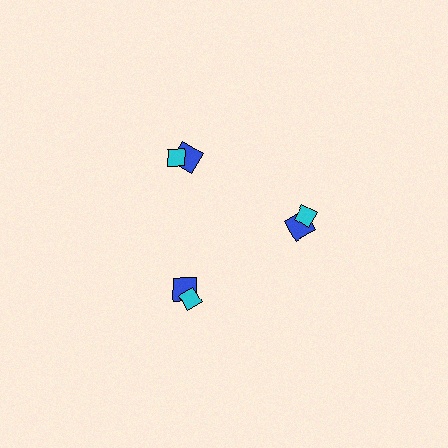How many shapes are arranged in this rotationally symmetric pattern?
There are 6 shapes, arranged in 3 groups of 2.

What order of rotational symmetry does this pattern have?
This pattern has 3-fold rotational symmetry.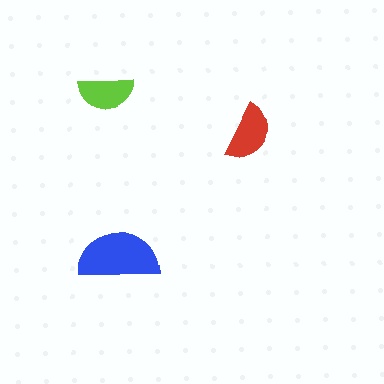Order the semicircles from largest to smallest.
the blue one, the red one, the lime one.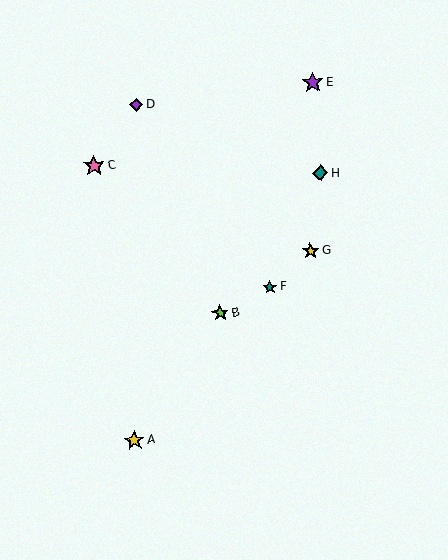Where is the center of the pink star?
The center of the pink star is at (94, 166).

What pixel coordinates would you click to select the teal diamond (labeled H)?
Click at (320, 173) to select the teal diamond H.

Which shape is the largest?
The pink star (labeled C) is the largest.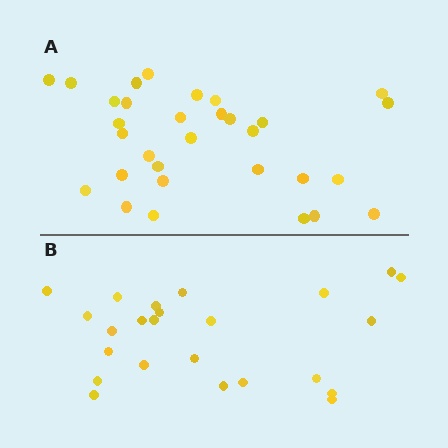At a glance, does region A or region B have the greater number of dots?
Region A (the top region) has more dots.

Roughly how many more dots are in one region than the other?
Region A has roughly 8 or so more dots than region B.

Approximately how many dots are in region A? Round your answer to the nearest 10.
About 30 dots. (The exact count is 31, which rounds to 30.)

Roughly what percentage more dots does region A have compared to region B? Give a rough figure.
About 30% more.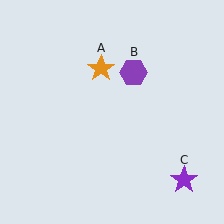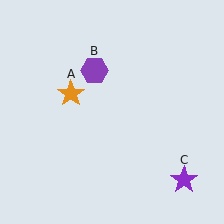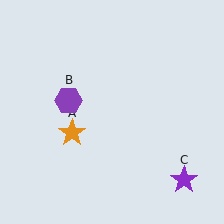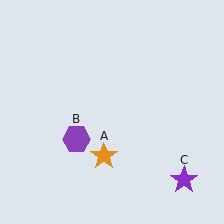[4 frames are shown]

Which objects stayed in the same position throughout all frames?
Purple star (object C) remained stationary.